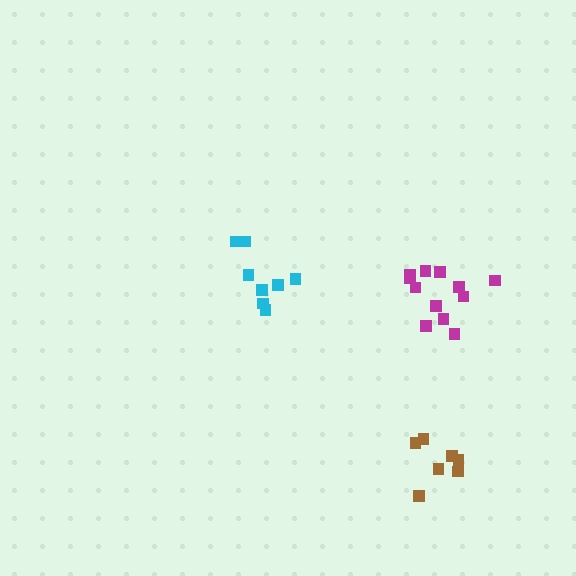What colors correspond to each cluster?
The clusters are colored: magenta, cyan, brown.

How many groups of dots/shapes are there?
There are 3 groups.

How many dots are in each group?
Group 1: 12 dots, Group 2: 8 dots, Group 3: 7 dots (27 total).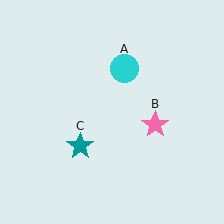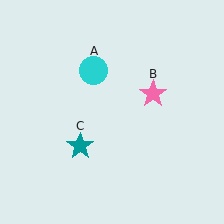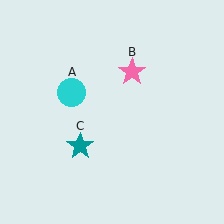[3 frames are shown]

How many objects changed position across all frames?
2 objects changed position: cyan circle (object A), pink star (object B).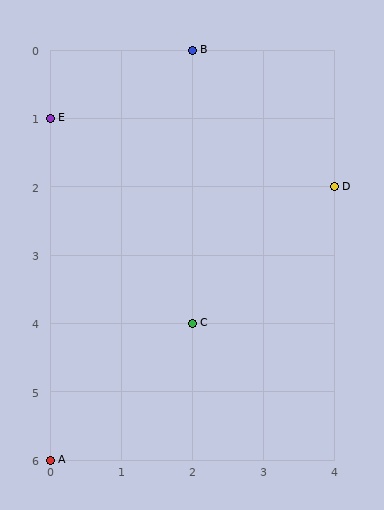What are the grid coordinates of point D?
Point D is at grid coordinates (4, 2).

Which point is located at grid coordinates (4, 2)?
Point D is at (4, 2).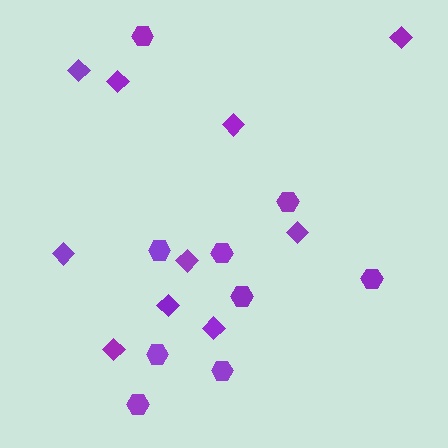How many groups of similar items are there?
There are 2 groups: one group of hexagons (9) and one group of diamonds (10).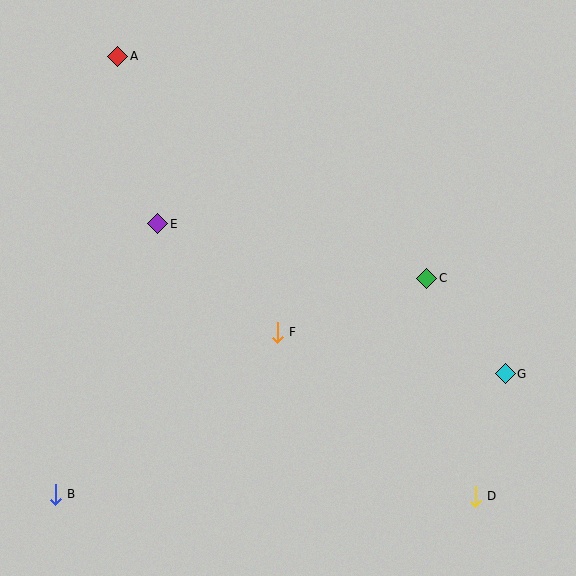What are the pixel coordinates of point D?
Point D is at (475, 496).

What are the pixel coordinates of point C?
Point C is at (427, 278).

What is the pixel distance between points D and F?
The distance between D and F is 257 pixels.